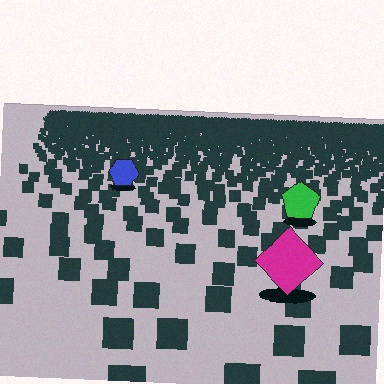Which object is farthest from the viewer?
The blue hexagon is farthest from the viewer. It appears smaller and the ground texture around it is denser.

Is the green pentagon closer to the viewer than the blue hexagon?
Yes. The green pentagon is closer — you can tell from the texture gradient: the ground texture is coarser near it.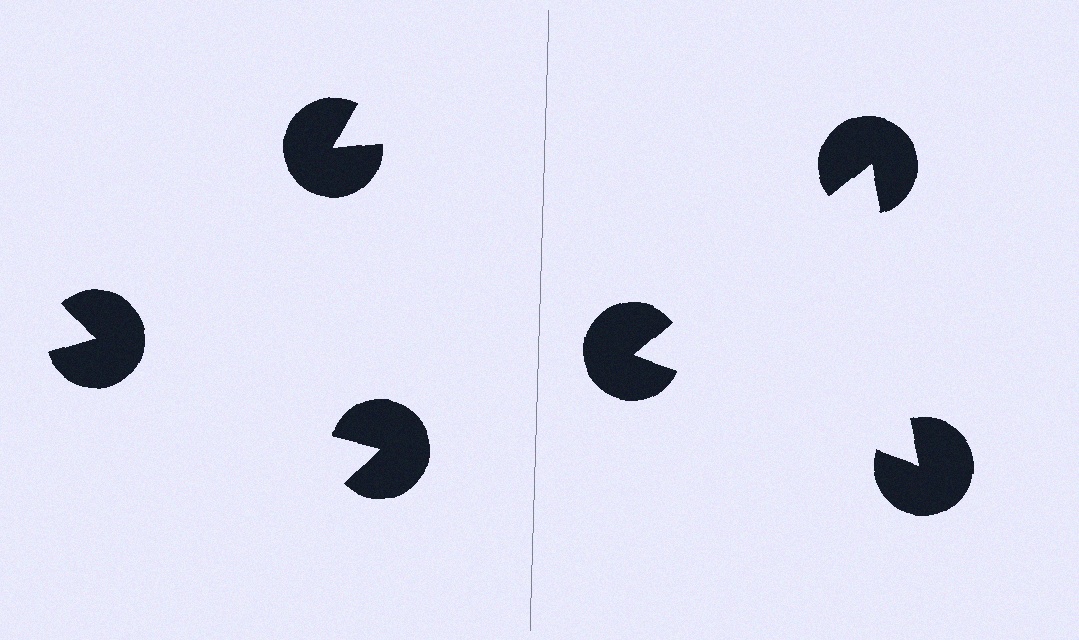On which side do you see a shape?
An illusory triangle appears on the right side. On the left side the wedge cuts are rotated, so no coherent shape forms.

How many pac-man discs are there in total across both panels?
6 — 3 on each side.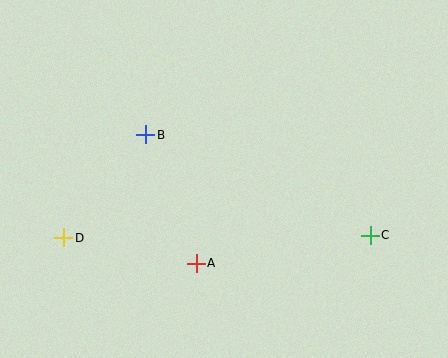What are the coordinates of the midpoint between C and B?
The midpoint between C and B is at (258, 185).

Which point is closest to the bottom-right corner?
Point C is closest to the bottom-right corner.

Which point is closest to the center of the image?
Point A at (196, 263) is closest to the center.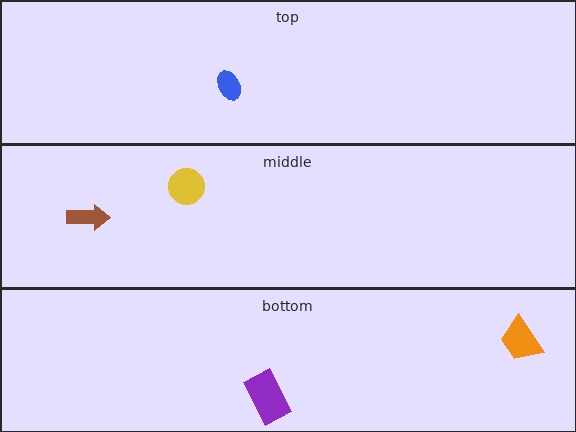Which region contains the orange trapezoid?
The bottom region.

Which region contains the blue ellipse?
The top region.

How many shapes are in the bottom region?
2.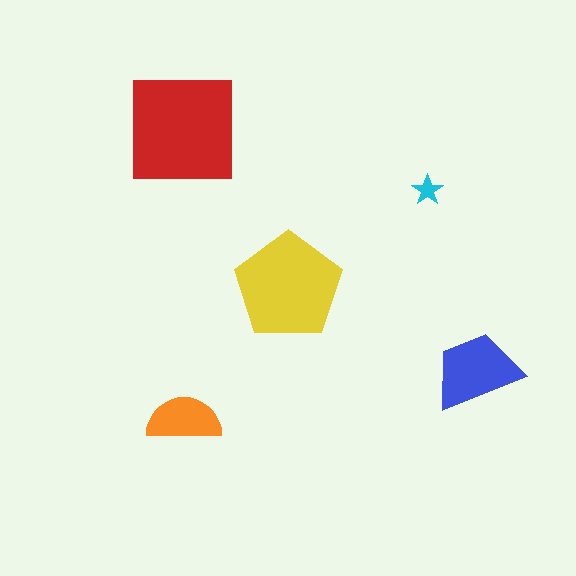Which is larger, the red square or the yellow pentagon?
The red square.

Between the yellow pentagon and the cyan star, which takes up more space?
The yellow pentagon.